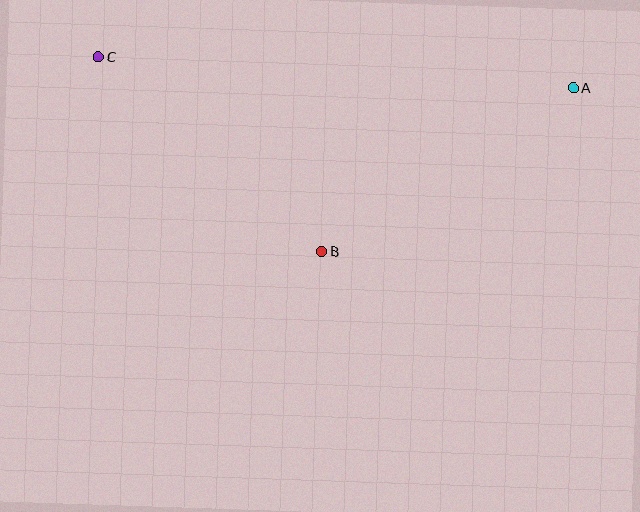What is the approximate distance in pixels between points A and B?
The distance between A and B is approximately 300 pixels.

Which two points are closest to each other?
Points B and C are closest to each other.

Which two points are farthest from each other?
Points A and C are farthest from each other.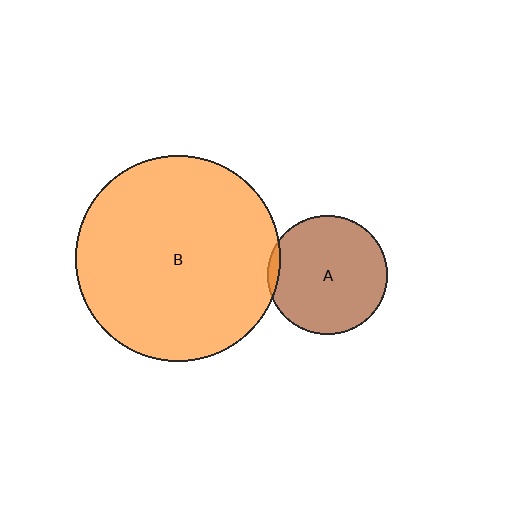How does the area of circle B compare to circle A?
Approximately 3.0 times.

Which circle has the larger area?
Circle B (orange).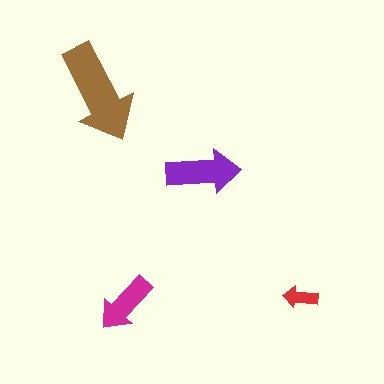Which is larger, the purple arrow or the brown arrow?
The brown one.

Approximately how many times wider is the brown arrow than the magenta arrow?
About 1.5 times wider.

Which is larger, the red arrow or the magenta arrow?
The magenta one.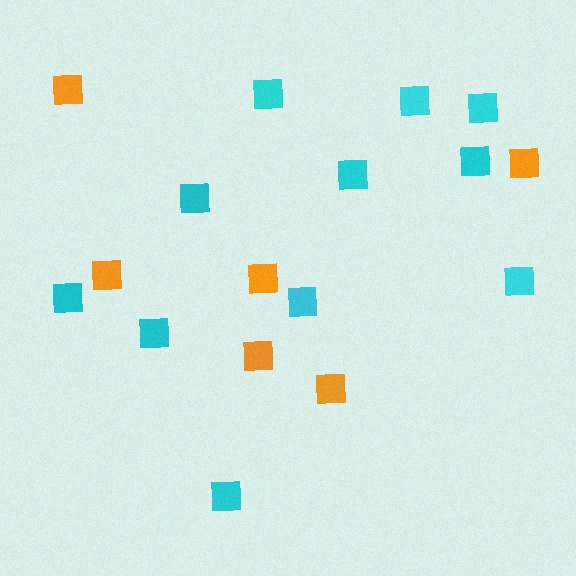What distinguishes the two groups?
There are 2 groups: one group of cyan squares (11) and one group of orange squares (6).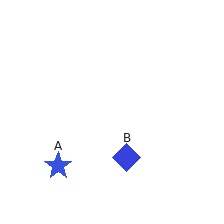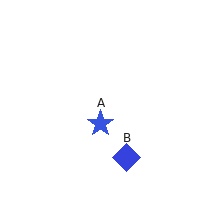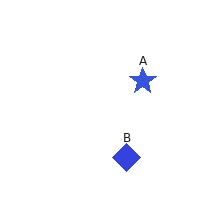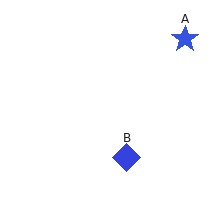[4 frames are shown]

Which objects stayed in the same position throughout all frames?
Blue diamond (object B) remained stationary.